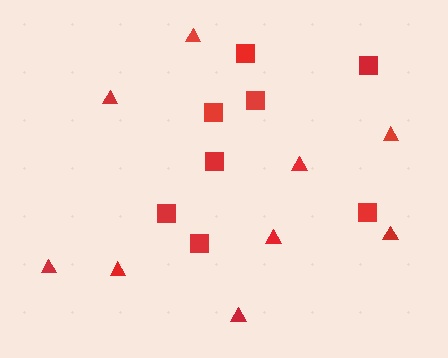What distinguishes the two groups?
There are 2 groups: one group of triangles (9) and one group of squares (8).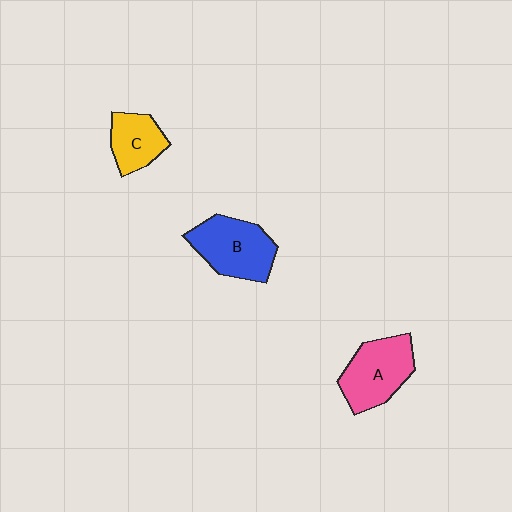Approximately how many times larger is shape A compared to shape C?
Approximately 1.5 times.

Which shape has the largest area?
Shape B (blue).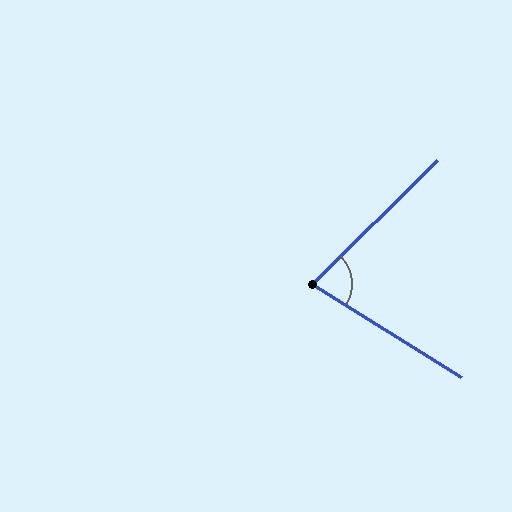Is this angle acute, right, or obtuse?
It is acute.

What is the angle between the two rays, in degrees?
Approximately 77 degrees.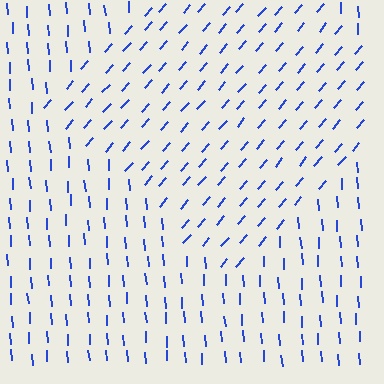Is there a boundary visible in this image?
Yes, there is a texture boundary formed by a change in line orientation.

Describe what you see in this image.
The image is filled with small blue line segments. A diamond region in the image has lines oriented differently from the surrounding lines, creating a visible texture boundary.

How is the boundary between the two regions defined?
The boundary is defined purely by a change in line orientation (approximately 45 degrees difference). All lines are the same color and thickness.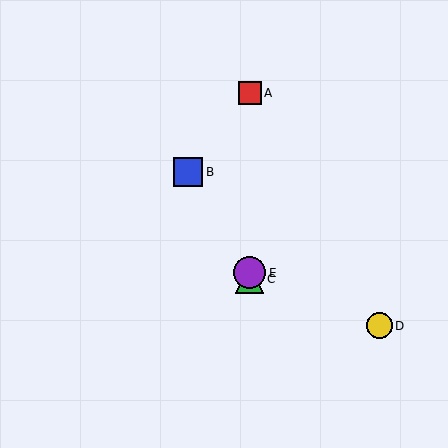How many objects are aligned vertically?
3 objects (A, C, E) are aligned vertically.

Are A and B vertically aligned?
No, A is at x≈250 and B is at x≈188.